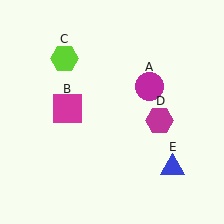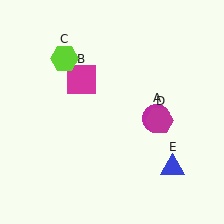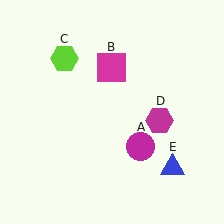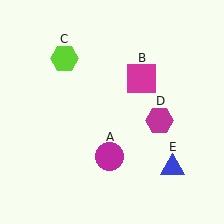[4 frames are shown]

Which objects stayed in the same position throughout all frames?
Lime hexagon (object C) and magenta hexagon (object D) and blue triangle (object E) remained stationary.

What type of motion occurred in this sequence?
The magenta circle (object A), magenta square (object B) rotated clockwise around the center of the scene.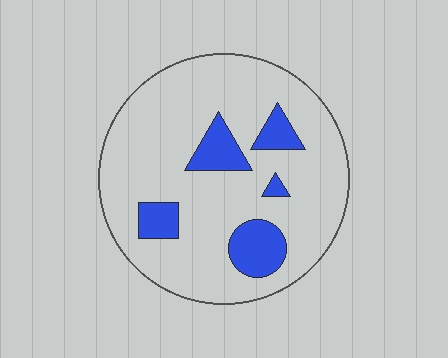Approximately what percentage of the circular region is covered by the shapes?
Approximately 15%.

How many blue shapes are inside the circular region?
5.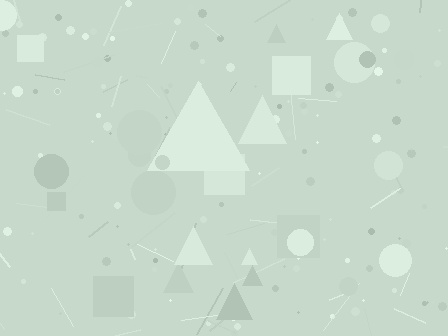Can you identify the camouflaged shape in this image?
The camouflaged shape is a triangle.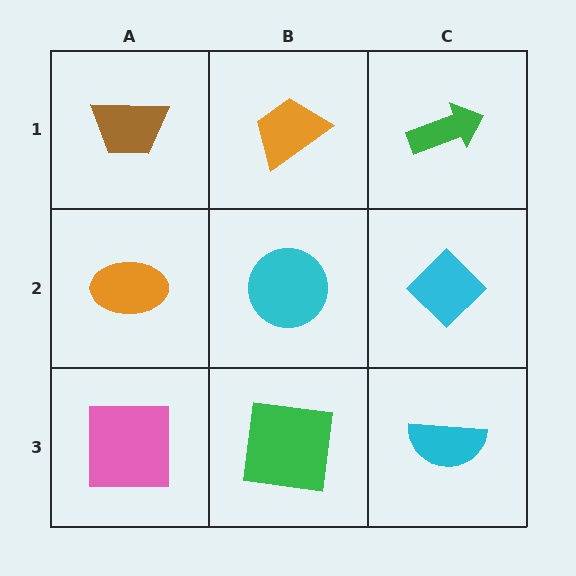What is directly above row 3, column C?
A cyan diamond.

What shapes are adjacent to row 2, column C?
A green arrow (row 1, column C), a cyan semicircle (row 3, column C), a cyan circle (row 2, column B).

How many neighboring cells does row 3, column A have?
2.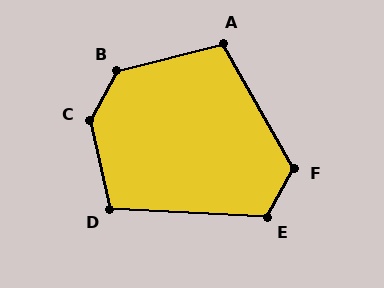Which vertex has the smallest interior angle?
A, at approximately 105 degrees.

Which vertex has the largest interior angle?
C, at approximately 139 degrees.